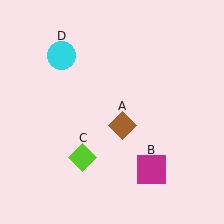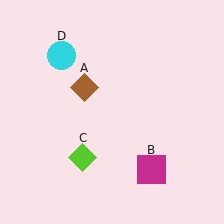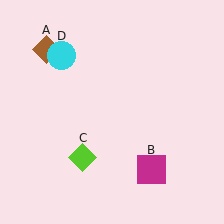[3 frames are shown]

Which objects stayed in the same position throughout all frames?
Magenta square (object B) and lime diamond (object C) and cyan circle (object D) remained stationary.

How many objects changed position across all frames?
1 object changed position: brown diamond (object A).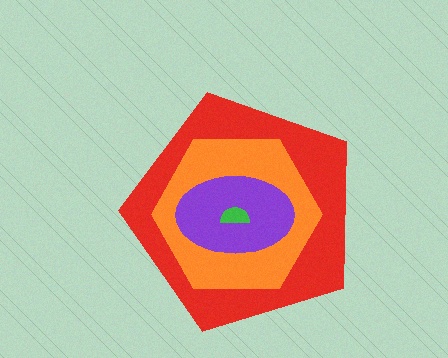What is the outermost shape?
The red pentagon.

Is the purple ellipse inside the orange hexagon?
Yes.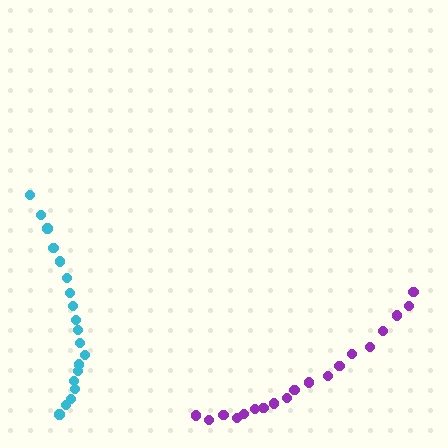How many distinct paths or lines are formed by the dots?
There are 2 distinct paths.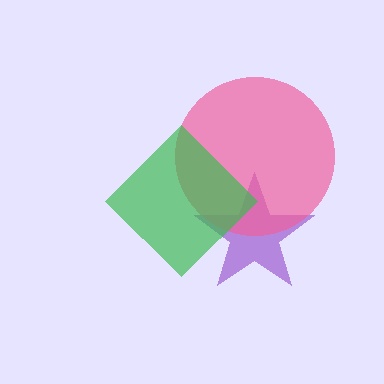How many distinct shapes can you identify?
There are 3 distinct shapes: a purple star, a pink circle, a green diamond.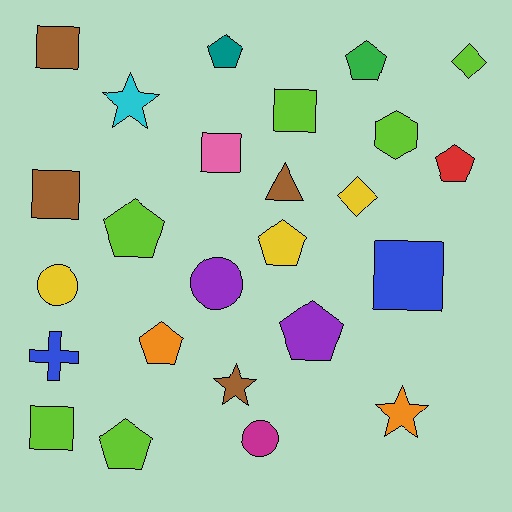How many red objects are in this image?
There is 1 red object.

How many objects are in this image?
There are 25 objects.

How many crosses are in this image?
There is 1 cross.